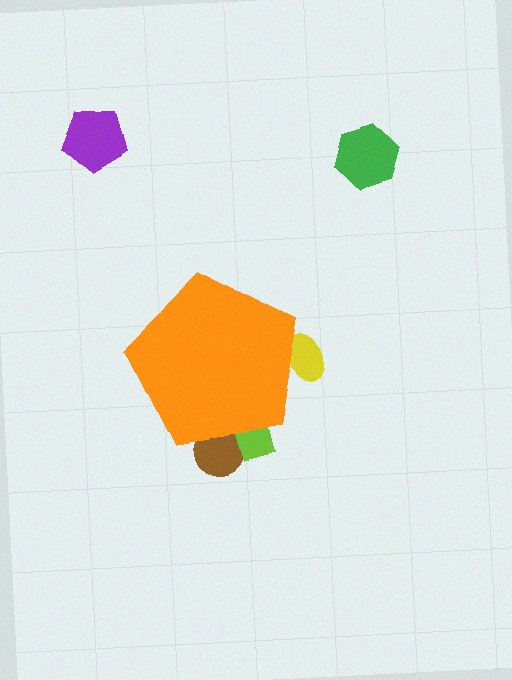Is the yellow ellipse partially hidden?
Yes, the yellow ellipse is partially hidden behind the orange pentagon.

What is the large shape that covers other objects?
An orange pentagon.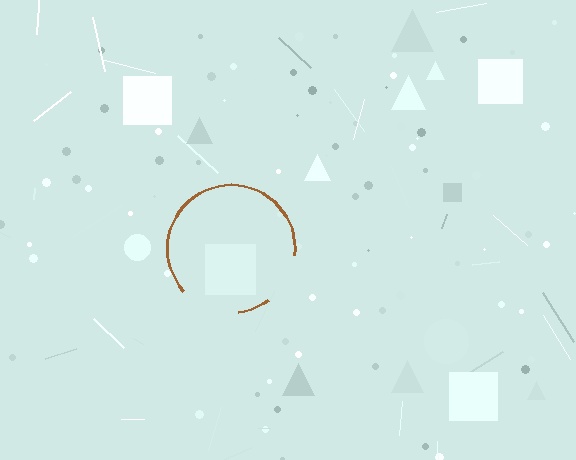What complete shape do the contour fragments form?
The contour fragments form a circle.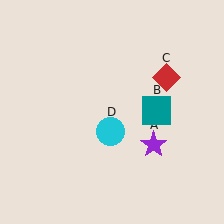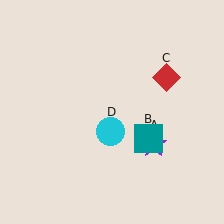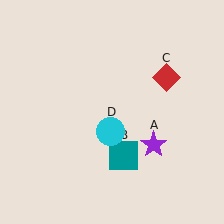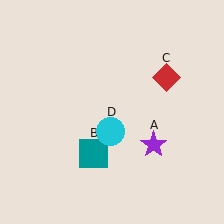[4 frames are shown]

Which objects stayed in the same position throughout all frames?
Purple star (object A) and red diamond (object C) and cyan circle (object D) remained stationary.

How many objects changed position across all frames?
1 object changed position: teal square (object B).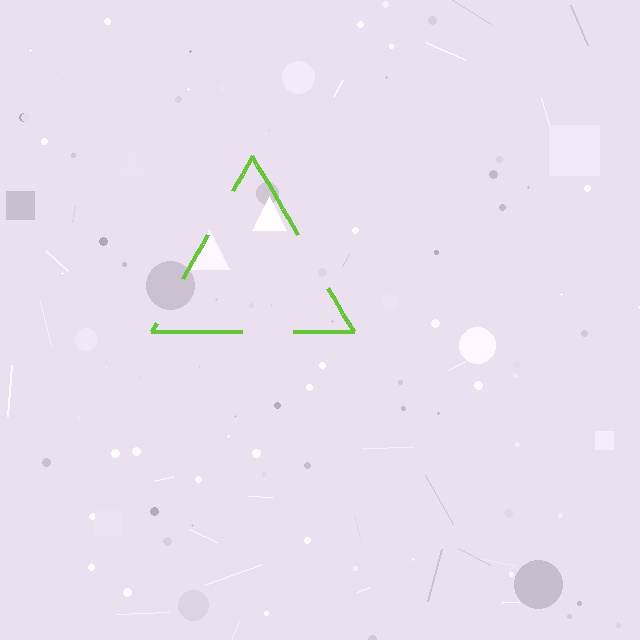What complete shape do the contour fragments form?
The contour fragments form a triangle.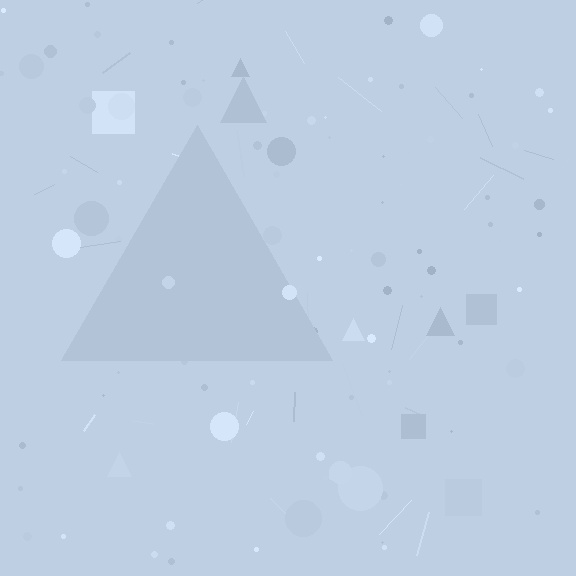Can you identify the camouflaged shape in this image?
The camouflaged shape is a triangle.